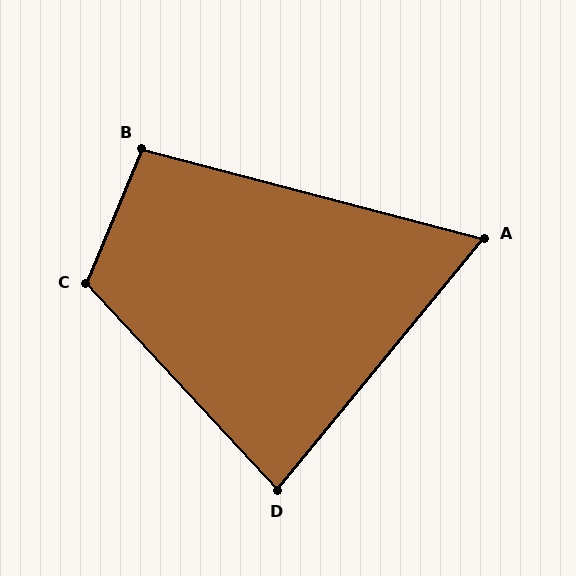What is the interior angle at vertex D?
Approximately 82 degrees (acute).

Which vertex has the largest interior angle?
C, at approximately 115 degrees.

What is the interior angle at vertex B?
Approximately 98 degrees (obtuse).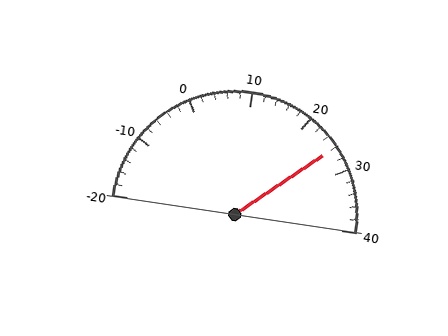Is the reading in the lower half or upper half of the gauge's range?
The reading is in the upper half of the range (-20 to 40).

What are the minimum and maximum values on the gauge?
The gauge ranges from -20 to 40.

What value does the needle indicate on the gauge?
The needle indicates approximately 26.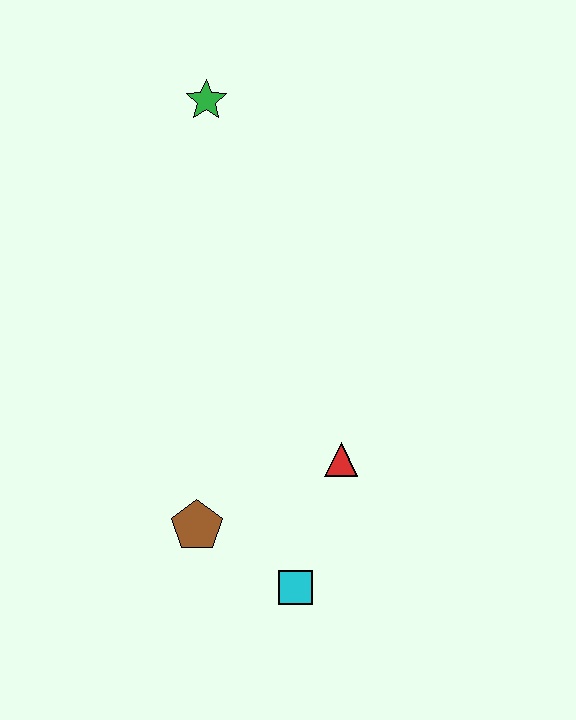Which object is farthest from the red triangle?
The green star is farthest from the red triangle.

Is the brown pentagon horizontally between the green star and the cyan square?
No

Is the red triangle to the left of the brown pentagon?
No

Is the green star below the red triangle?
No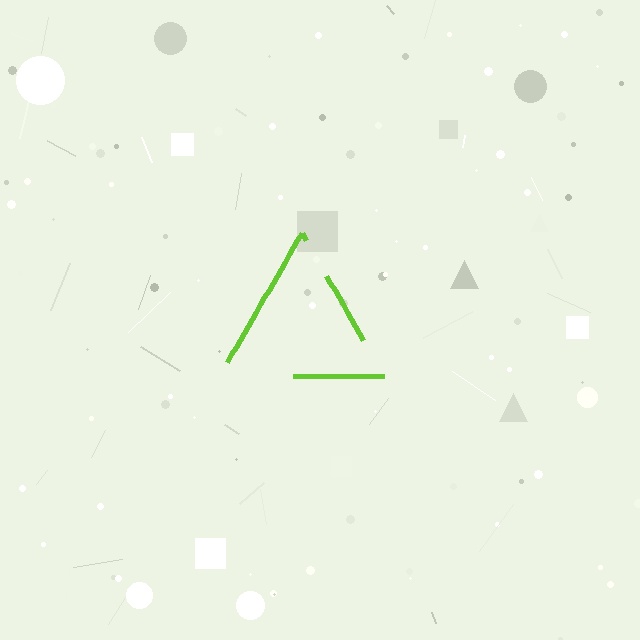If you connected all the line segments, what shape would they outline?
They would outline a triangle.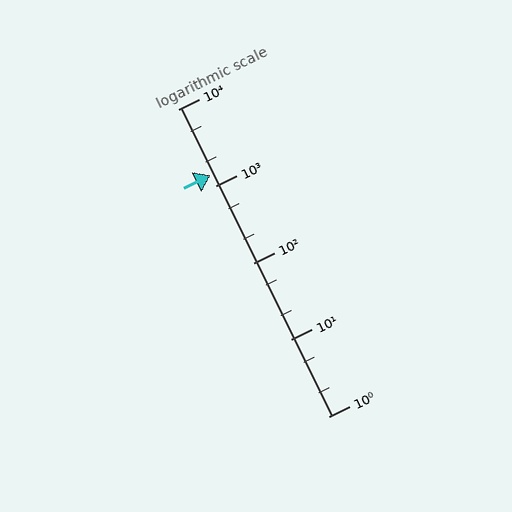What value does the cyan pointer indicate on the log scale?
The pointer indicates approximately 1400.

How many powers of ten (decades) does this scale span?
The scale spans 4 decades, from 1 to 10000.